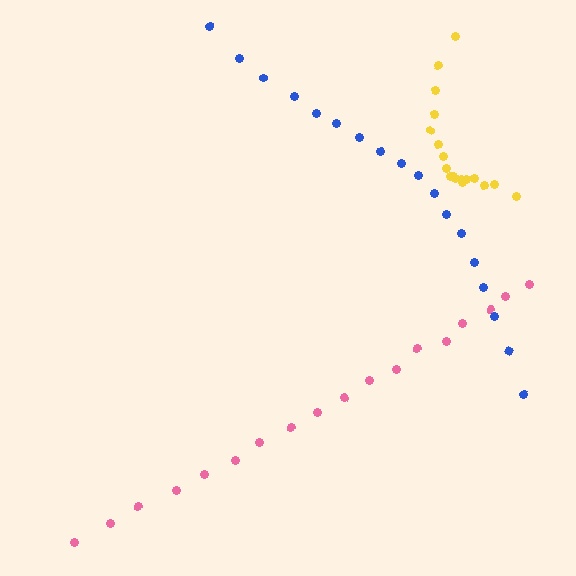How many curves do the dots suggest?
There are 3 distinct paths.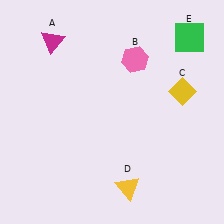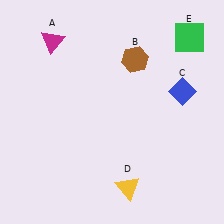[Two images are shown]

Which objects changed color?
B changed from pink to brown. C changed from yellow to blue.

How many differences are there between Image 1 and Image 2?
There are 2 differences between the two images.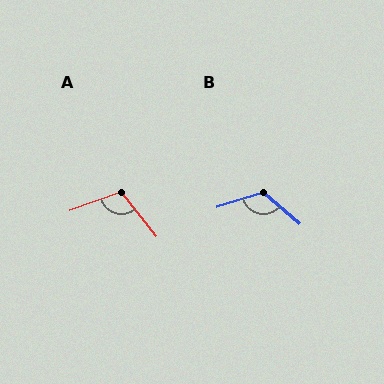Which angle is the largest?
B, at approximately 122 degrees.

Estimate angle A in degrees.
Approximately 109 degrees.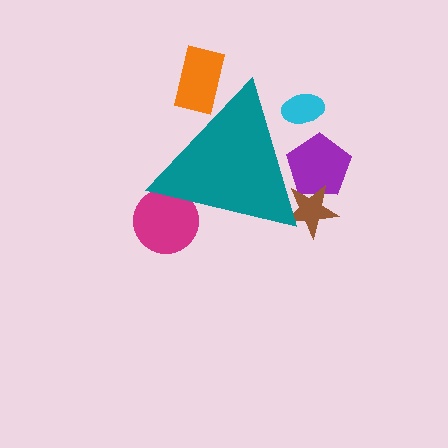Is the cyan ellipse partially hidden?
Yes, the cyan ellipse is partially hidden behind the teal triangle.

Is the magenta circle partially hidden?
Yes, the magenta circle is partially hidden behind the teal triangle.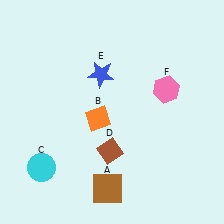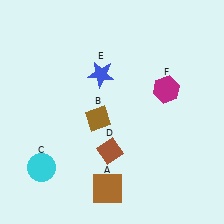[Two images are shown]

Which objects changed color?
B changed from orange to brown. F changed from pink to magenta.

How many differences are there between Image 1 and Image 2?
There are 2 differences between the two images.